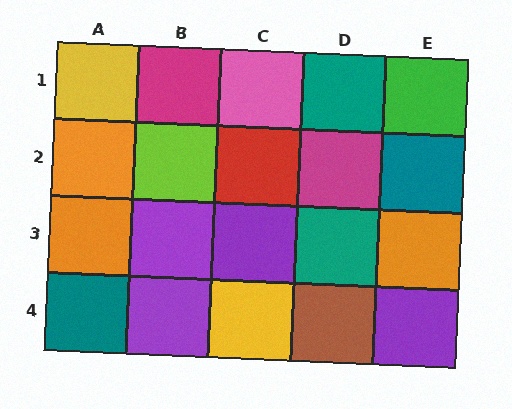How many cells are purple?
4 cells are purple.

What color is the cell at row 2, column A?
Orange.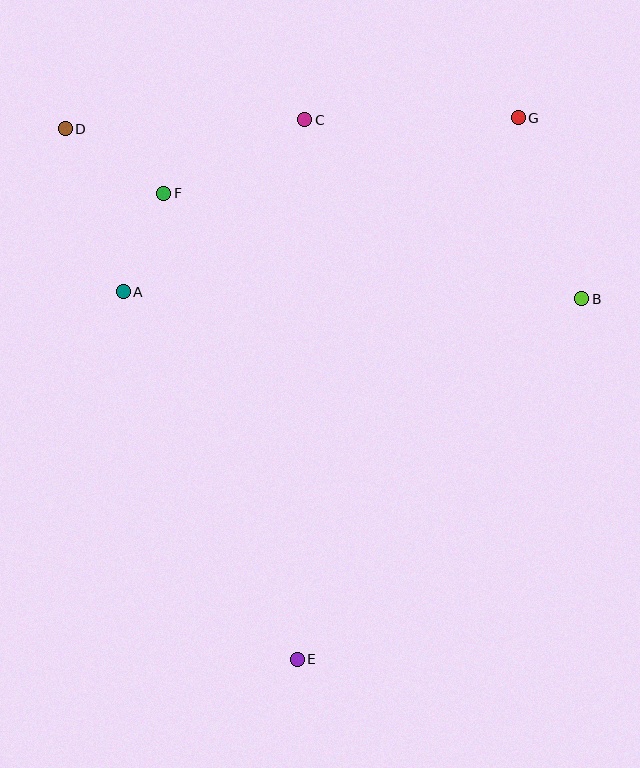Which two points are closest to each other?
Points A and F are closest to each other.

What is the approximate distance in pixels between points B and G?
The distance between B and G is approximately 192 pixels.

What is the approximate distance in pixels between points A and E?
The distance between A and E is approximately 407 pixels.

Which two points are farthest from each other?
Points E and G are farthest from each other.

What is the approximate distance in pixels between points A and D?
The distance between A and D is approximately 172 pixels.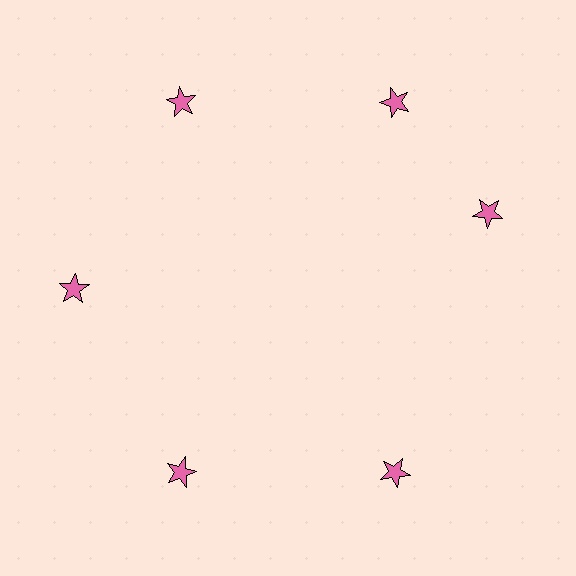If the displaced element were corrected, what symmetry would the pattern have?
It would have 6-fold rotational symmetry — the pattern would map onto itself every 60 degrees.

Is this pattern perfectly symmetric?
No. The 6 pink stars are arranged in a ring, but one element near the 3 o'clock position is rotated out of alignment along the ring, breaking the 6-fold rotational symmetry.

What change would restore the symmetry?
The symmetry would be restored by rotating it back into even spacing with its neighbors so that all 6 stars sit at equal angles and equal distance from the center.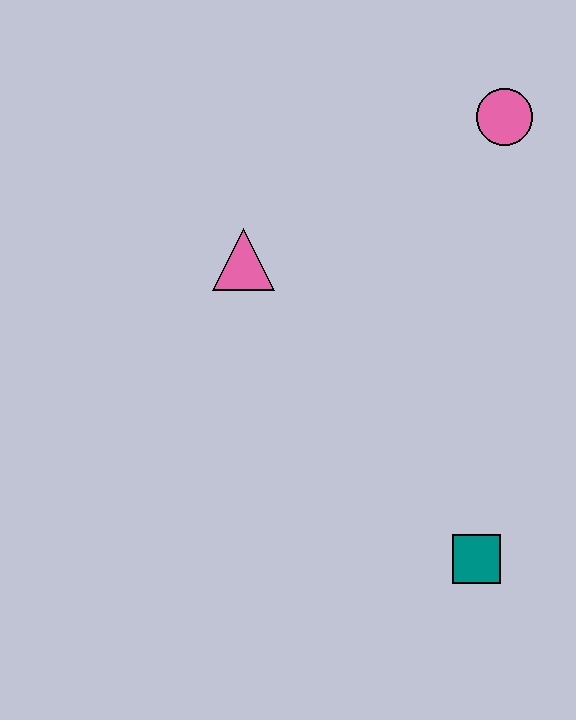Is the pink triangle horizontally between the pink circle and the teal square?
No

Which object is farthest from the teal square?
The pink circle is farthest from the teal square.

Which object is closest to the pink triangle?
The pink circle is closest to the pink triangle.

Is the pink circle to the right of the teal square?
Yes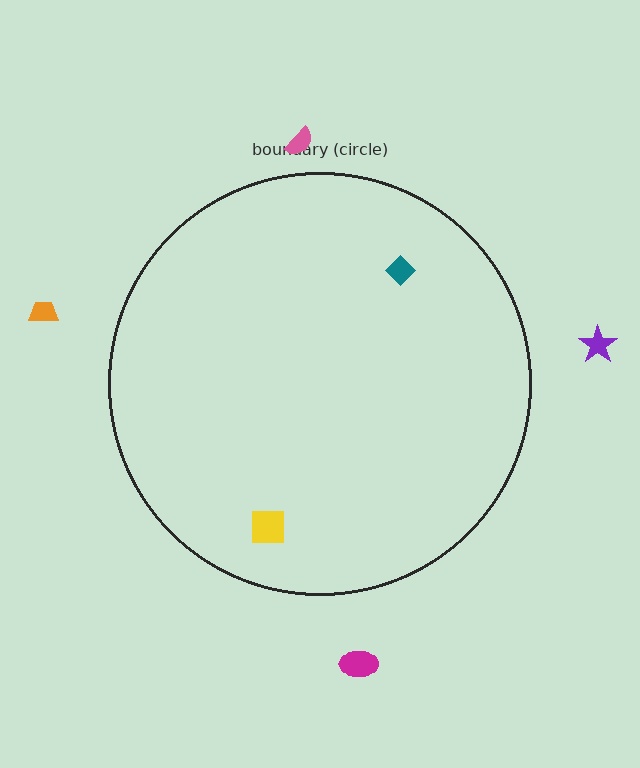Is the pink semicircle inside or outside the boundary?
Outside.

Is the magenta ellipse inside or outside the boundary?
Outside.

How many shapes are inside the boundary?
2 inside, 4 outside.